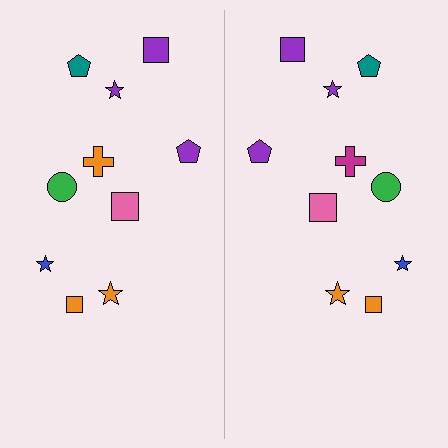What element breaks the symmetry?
The magenta cross on the right side breaks the symmetry — its mirror counterpart is orange.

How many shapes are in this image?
There are 20 shapes in this image.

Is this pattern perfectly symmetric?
No, the pattern is not perfectly symmetric. The magenta cross on the right side breaks the symmetry — its mirror counterpart is orange.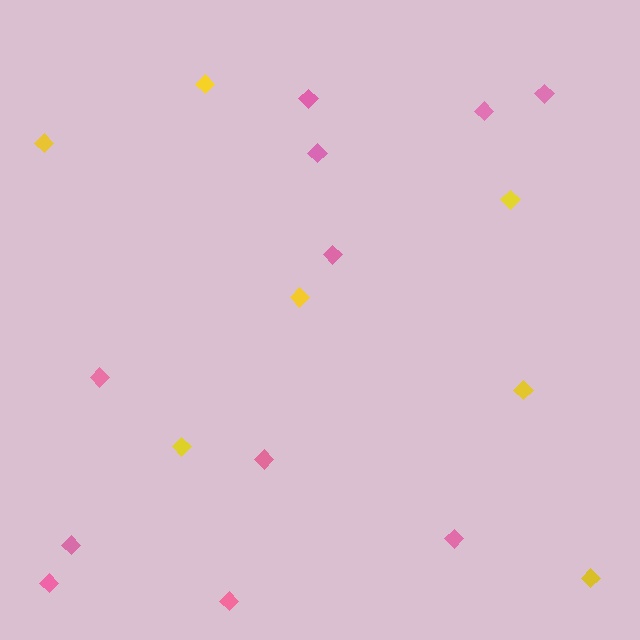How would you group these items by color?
There are 2 groups: one group of yellow diamonds (7) and one group of pink diamonds (11).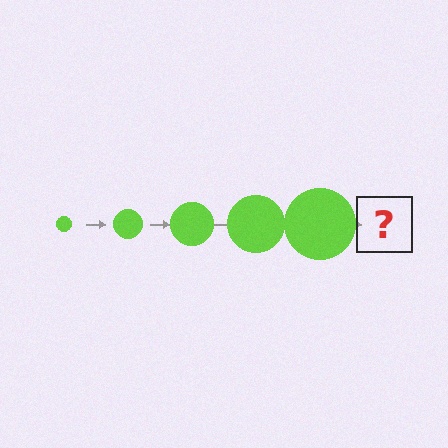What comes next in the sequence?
The next element should be a lime circle, larger than the previous one.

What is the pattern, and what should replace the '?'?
The pattern is that the circle gets progressively larger each step. The '?' should be a lime circle, larger than the previous one.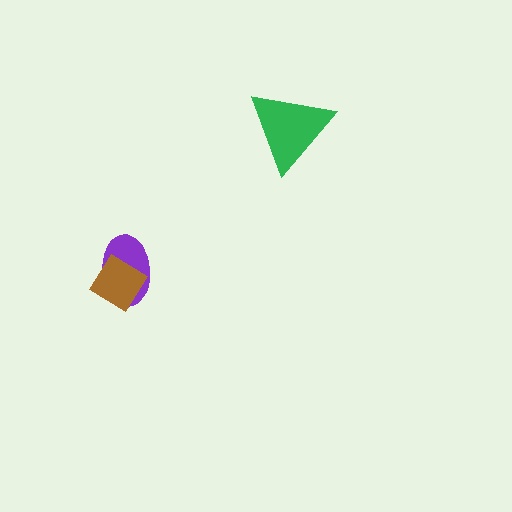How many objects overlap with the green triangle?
0 objects overlap with the green triangle.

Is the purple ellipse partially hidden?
Yes, it is partially covered by another shape.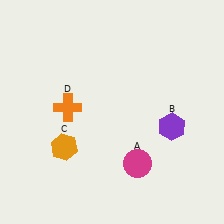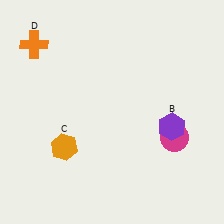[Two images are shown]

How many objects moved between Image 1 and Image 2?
2 objects moved between the two images.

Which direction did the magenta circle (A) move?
The magenta circle (A) moved right.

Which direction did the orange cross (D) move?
The orange cross (D) moved up.